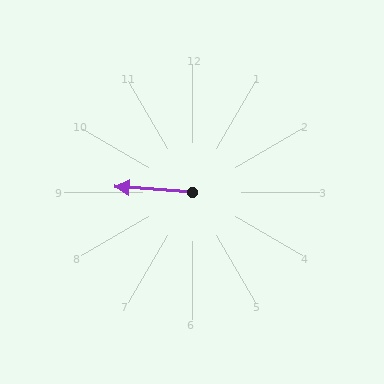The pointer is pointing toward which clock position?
Roughly 9 o'clock.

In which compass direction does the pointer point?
West.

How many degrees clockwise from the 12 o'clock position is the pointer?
Approximately 274 degrees.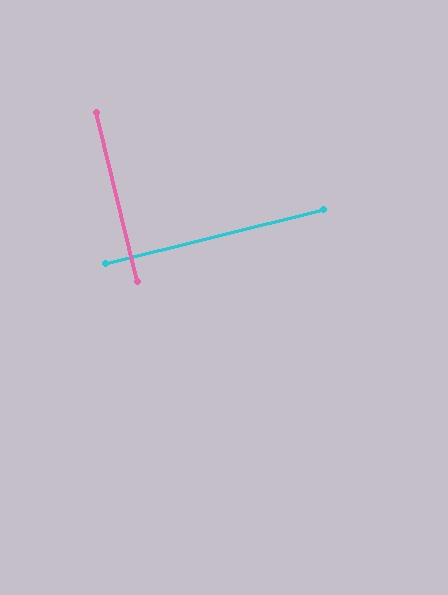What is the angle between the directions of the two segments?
Approximately 90 degrees.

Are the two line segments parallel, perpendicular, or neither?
Perpendicular — they meet at approximately 90°.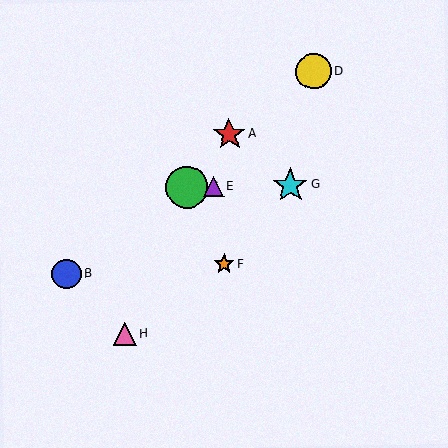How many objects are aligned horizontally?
3 objects (C, E, G) are aligned horizontally.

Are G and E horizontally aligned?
Yes, both are at y≈185.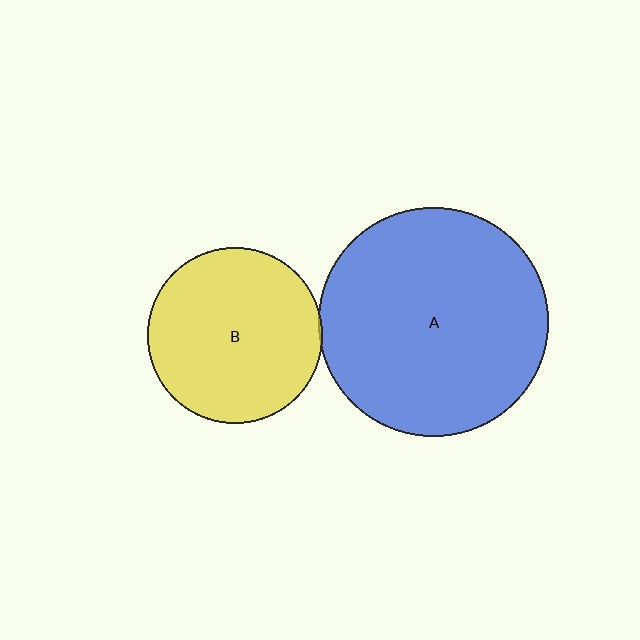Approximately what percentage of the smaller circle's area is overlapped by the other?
Approximately 5%.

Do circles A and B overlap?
Yes.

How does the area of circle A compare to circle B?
Approximately 1.7 times.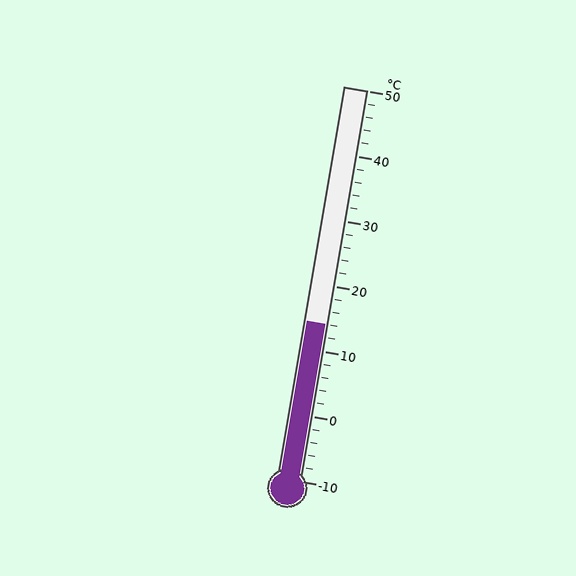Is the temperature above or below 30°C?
The temperature is below 30°C.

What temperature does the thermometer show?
The thermometer shows approximately 14°C.